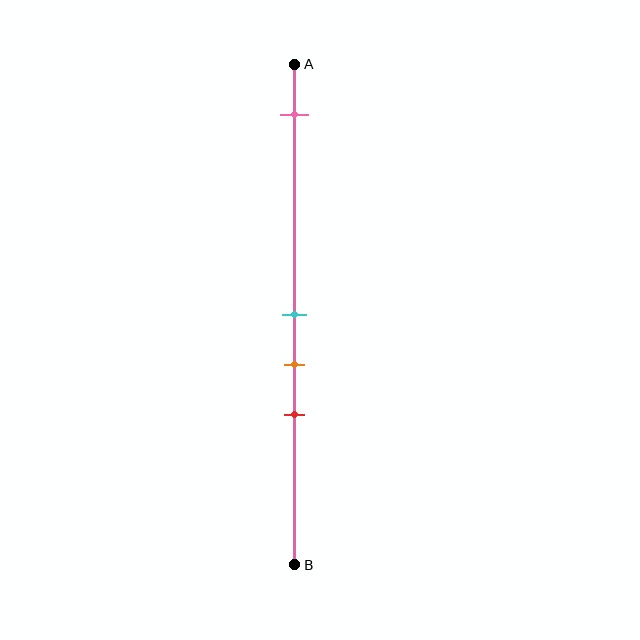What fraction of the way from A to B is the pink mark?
The pink mark is approximately 10% (0.1) of the way from A to B.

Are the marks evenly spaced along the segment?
No, the marks are not evenly spaced.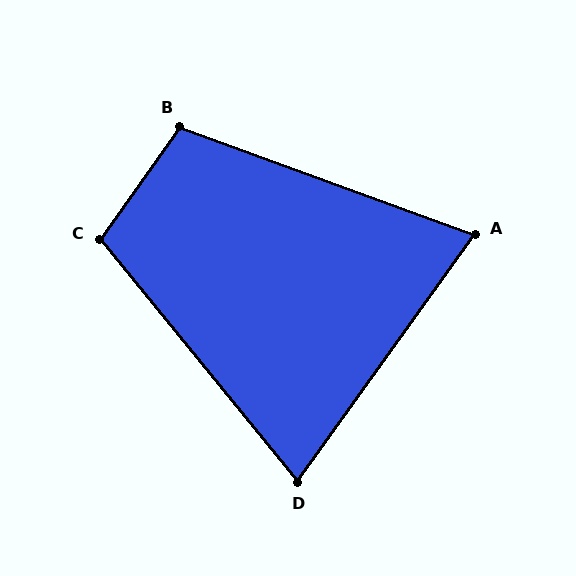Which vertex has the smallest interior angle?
A, at approximately 74 degrees.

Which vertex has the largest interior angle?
C, at approximately 106 degrees.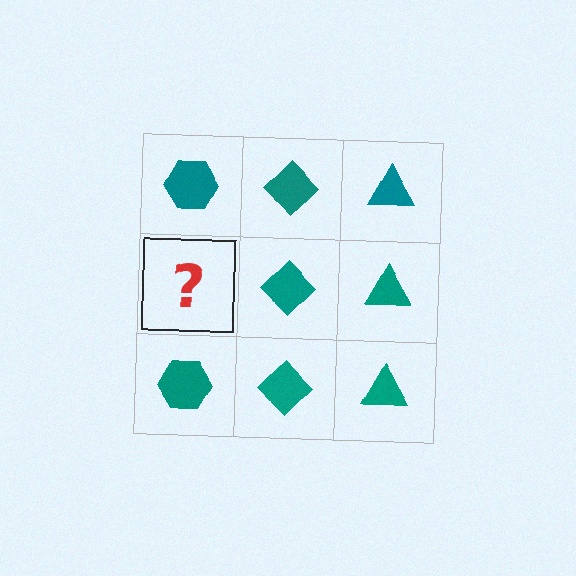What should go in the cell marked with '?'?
The missing cell should contain a teal hexagon.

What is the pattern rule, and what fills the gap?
The rule is that each column has a consistent shape. The gap should be filled with a teal hexagon.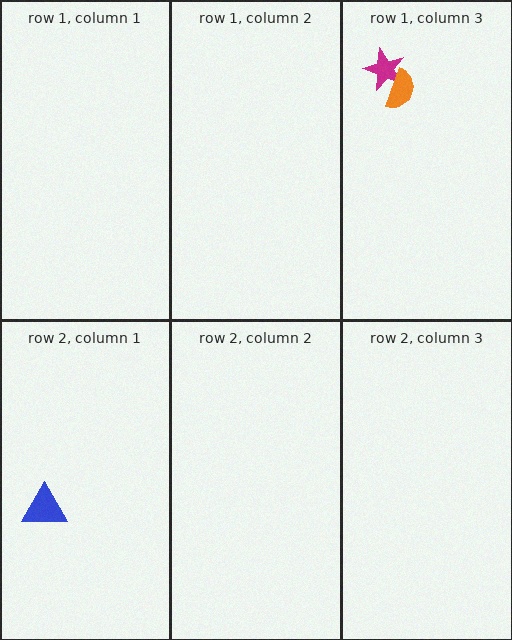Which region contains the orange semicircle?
The row 1, column 3 region.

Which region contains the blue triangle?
The row 2, column 1 region.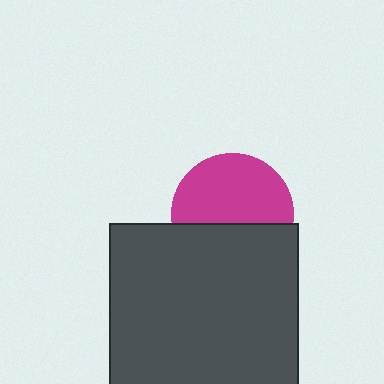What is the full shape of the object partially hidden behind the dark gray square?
The partially hidden object is a magenta circle.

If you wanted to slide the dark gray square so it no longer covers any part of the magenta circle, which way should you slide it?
Slide it down — that is the most direct way to separate the two shapes.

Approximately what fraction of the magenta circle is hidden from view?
Roughly 41% of the magenta circle is hidden behind the dark gray square.